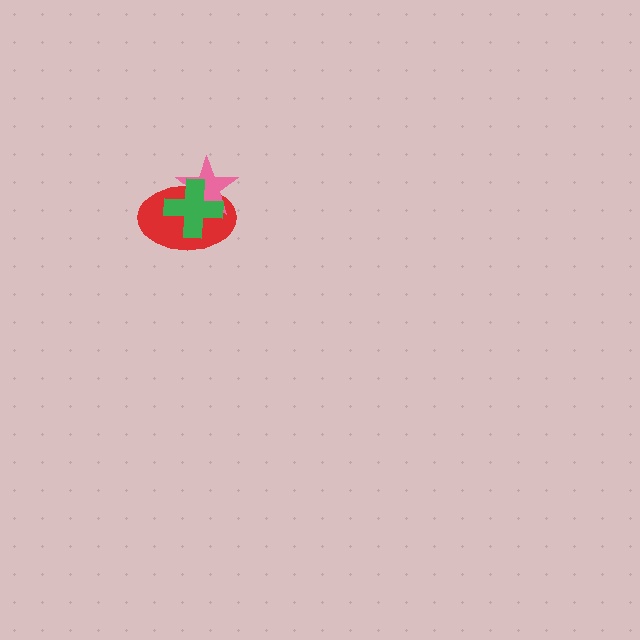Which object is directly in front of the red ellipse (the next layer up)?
The pink star is directly in front of the red ellipse.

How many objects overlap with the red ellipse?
2 objects overlap with the red ellipse.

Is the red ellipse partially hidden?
Yes, it is partially covered by another shape.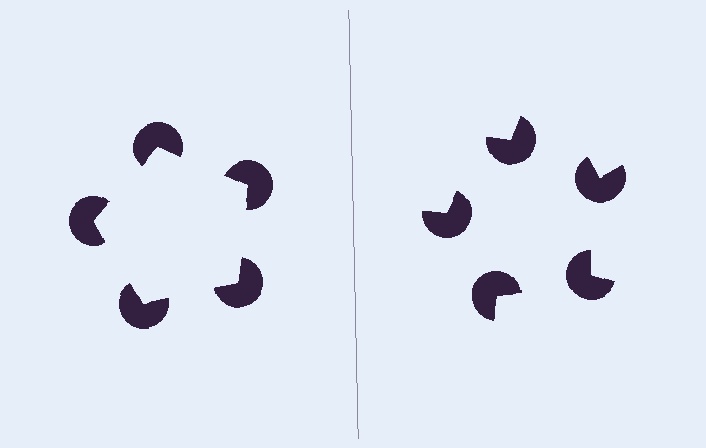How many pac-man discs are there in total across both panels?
10 — 5 on each side.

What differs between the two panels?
The pac-man discs are positioned identically on both sides; only the wedge orientations differ. On the left they align to a pentagon; on the right they are misaligned.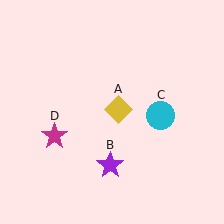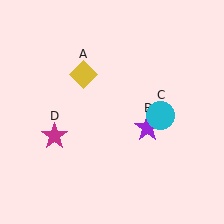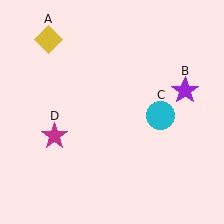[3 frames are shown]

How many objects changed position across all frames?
2 objects changed position: yellow diamond (object A), purple star (object B).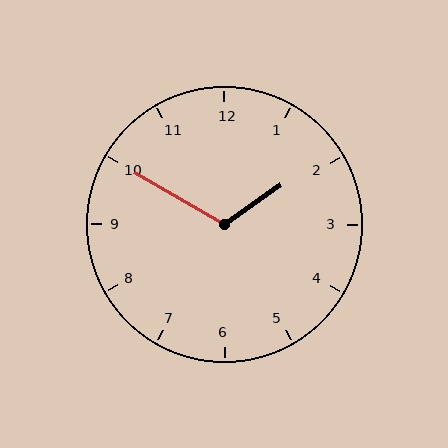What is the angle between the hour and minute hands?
Approximately 115 degrees.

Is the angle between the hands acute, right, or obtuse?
It is obtuse.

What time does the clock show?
1:50.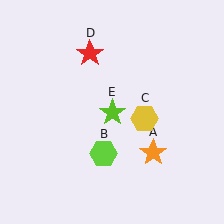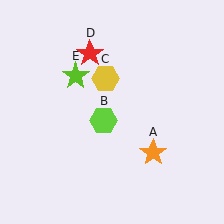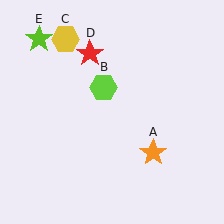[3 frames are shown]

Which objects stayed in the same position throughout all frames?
Orange star (object A) and red star (object D) remained stationary.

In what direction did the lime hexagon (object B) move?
The lime hexagon (object B) moved up.